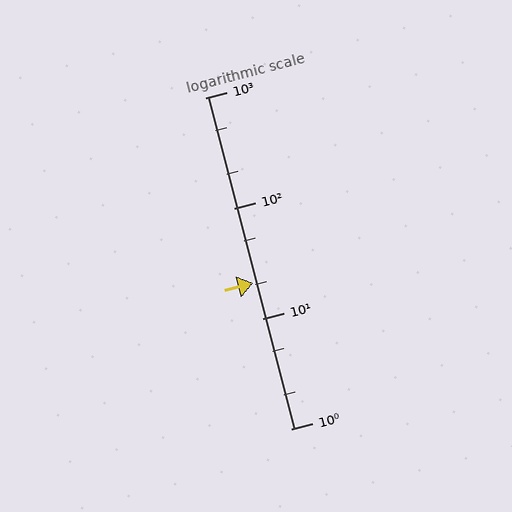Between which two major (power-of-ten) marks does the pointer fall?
The pointer is between 10 and 100.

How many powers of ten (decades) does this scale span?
The scale spans 3 decades, from 1 to 1000.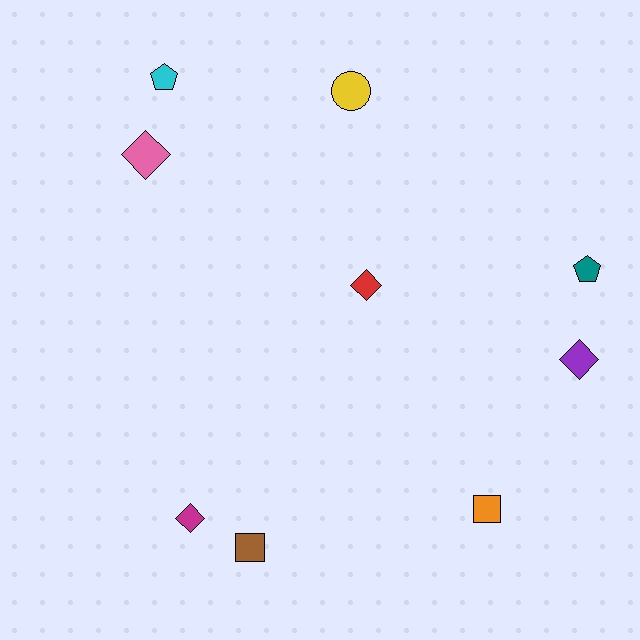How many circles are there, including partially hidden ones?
There is 1 circle.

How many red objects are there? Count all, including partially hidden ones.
There is 1 red object.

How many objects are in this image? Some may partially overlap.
There are 9 objects.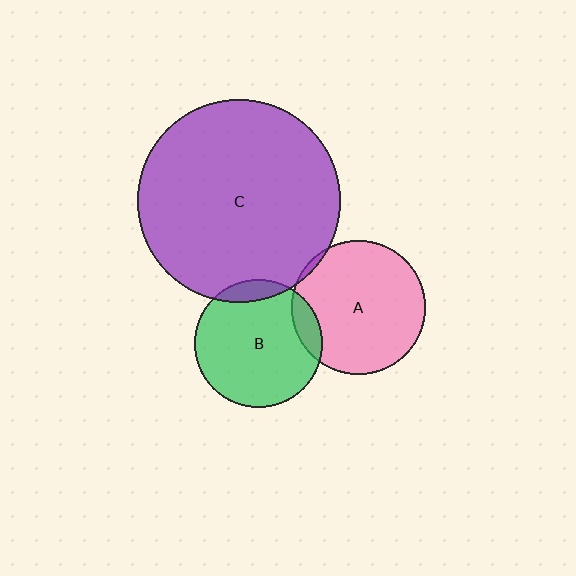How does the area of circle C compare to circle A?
Approximately 2.3 times.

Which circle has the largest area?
Circle C (purple).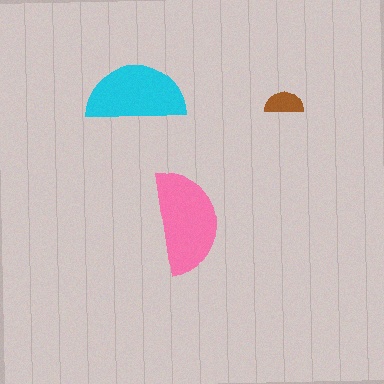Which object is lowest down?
The pink semicircle is bottommost.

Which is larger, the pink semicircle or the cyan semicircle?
The pink one.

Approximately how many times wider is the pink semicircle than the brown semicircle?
About 2.5 times wider.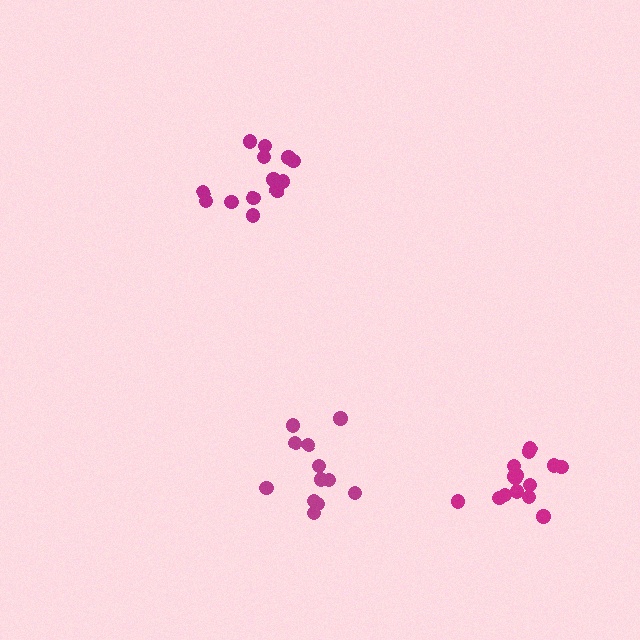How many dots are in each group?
Group 1: 12 dots, Group 2: 13 dots, Group 3: 15 dots (40 total).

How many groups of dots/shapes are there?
There are 3 groups.